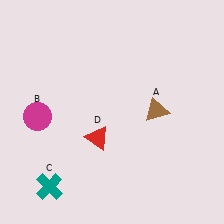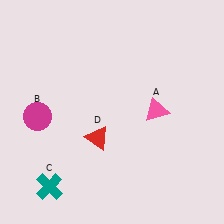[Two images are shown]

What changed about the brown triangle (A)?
In Image 1, A is brown. In Image 2, it changed to pink.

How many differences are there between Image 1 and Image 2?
There is 1 difference between the two images.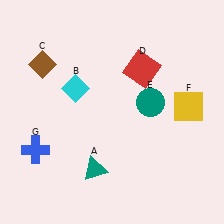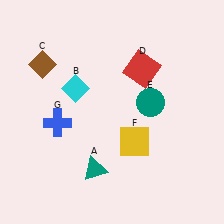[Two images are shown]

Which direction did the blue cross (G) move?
The blue cross (G) moved up.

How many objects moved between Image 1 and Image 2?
2 objects moved between the two images.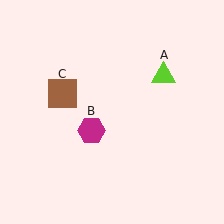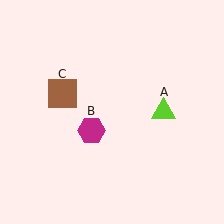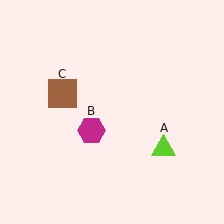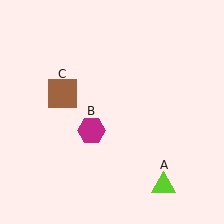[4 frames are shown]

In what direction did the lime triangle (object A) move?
The lime triangle (object A) moved down.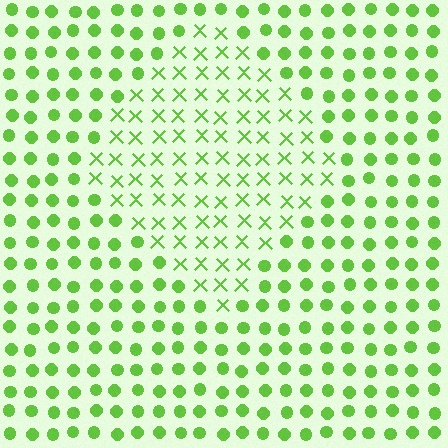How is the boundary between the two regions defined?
The boundary is defined by a change in element shape: X marks inside vs. circles outside. All elements share the same color and spacing.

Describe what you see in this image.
The image is filled with small lime elements arranged in a uniform grid. A diamond-shaped region contains X marks, while the surrounding area contains circles. The boundary is defined purely by the change in element shape.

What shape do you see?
I see a diamond.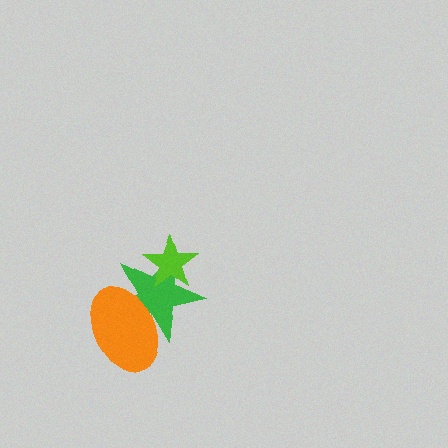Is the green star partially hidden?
Yes, it is partially covered by another shape.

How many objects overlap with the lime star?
1 object overlaps with the lime star.